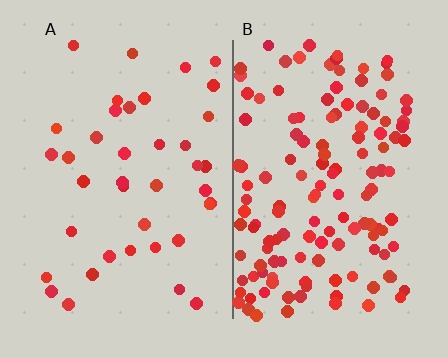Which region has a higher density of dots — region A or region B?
B (the right).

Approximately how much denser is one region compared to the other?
Approximately 3.5× — region B over region A.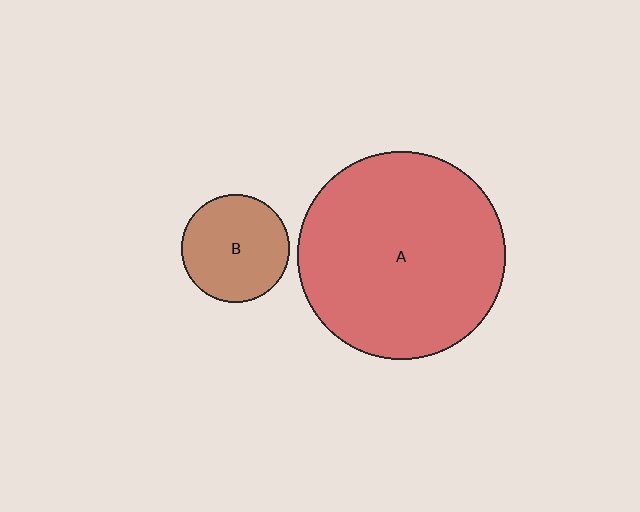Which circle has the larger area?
Circle A (red).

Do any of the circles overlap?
No, none of the circles overlap.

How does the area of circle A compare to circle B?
Approximately 3.7 times.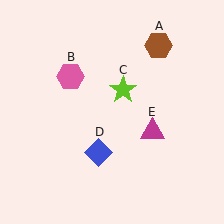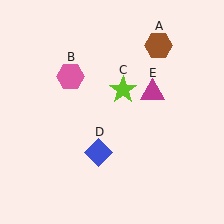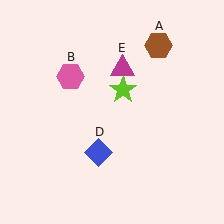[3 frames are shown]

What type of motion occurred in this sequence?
The magenta triangle (object E) rotated counterclockwise around the center of the scene.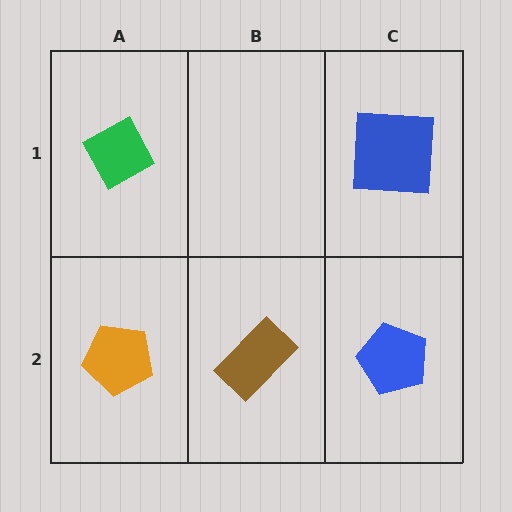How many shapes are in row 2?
3 shapes.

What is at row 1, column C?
A blue square.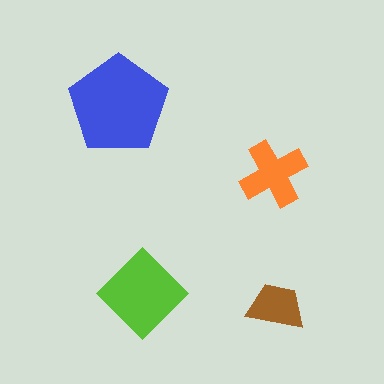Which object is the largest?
The blue pentagon.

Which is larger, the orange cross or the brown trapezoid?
The orange cross.